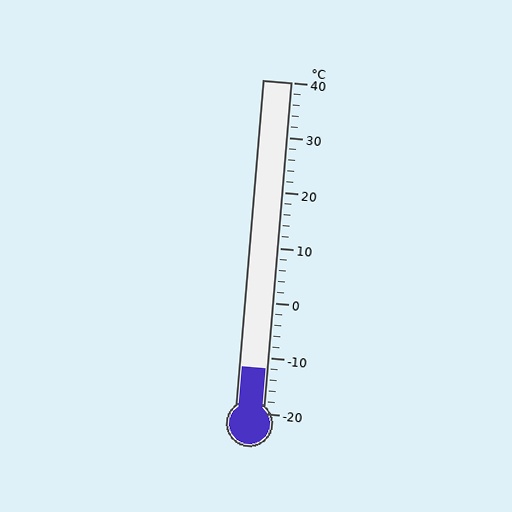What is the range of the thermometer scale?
The thermometer scale ranges from -20°C to 40°C.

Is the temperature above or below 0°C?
The temperature is below 0°C.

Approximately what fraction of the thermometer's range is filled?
The thermometer is filled to approximately 15% of its range.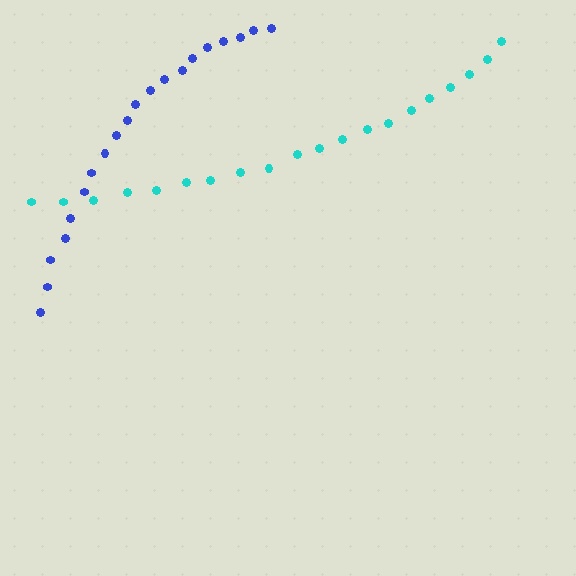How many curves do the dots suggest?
There are 2 distinct paths.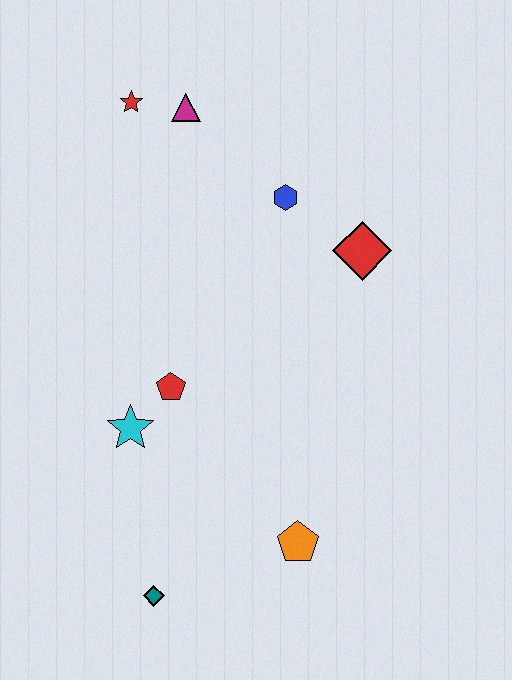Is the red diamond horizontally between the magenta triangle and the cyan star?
No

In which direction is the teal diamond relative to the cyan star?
The teal diamond is below the cyan star.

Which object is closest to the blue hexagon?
The red diamond is closest to the blue hexagon.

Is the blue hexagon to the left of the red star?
No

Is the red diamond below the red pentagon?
No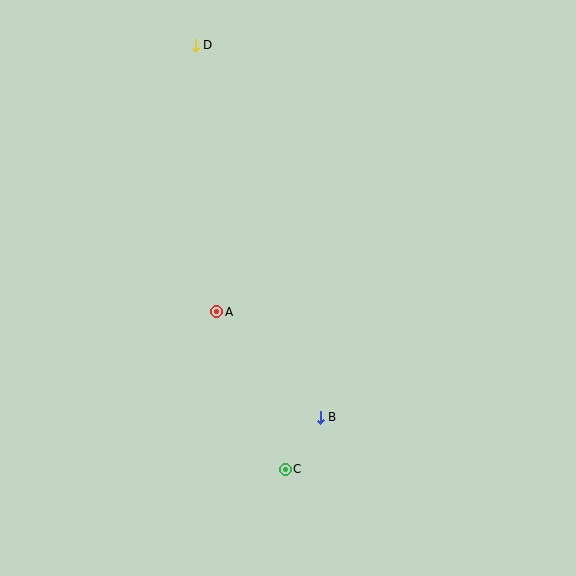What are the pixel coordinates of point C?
Point C is at (285, 469).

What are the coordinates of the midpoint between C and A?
The midpoint between C and A is at (251, 390).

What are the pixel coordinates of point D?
Point D is at (195, 45).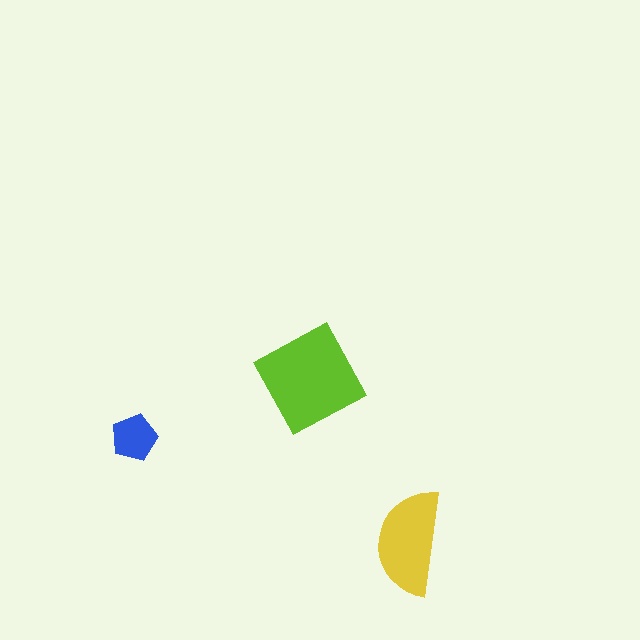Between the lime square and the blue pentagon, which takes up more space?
The lime square.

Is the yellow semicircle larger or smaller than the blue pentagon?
Larger.